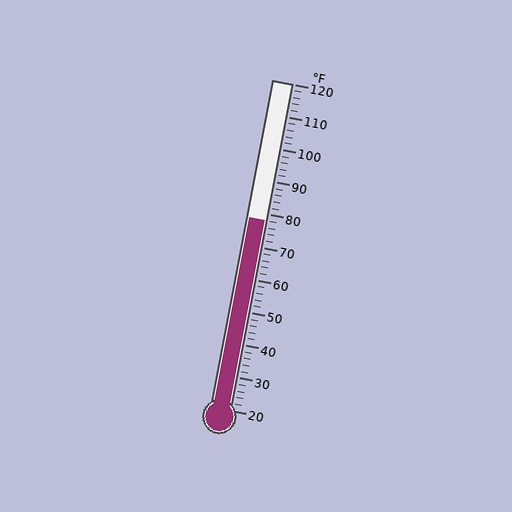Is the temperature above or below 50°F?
The temperature is above 50°F.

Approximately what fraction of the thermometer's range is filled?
The thermometer is filled to approximately 60% of its range.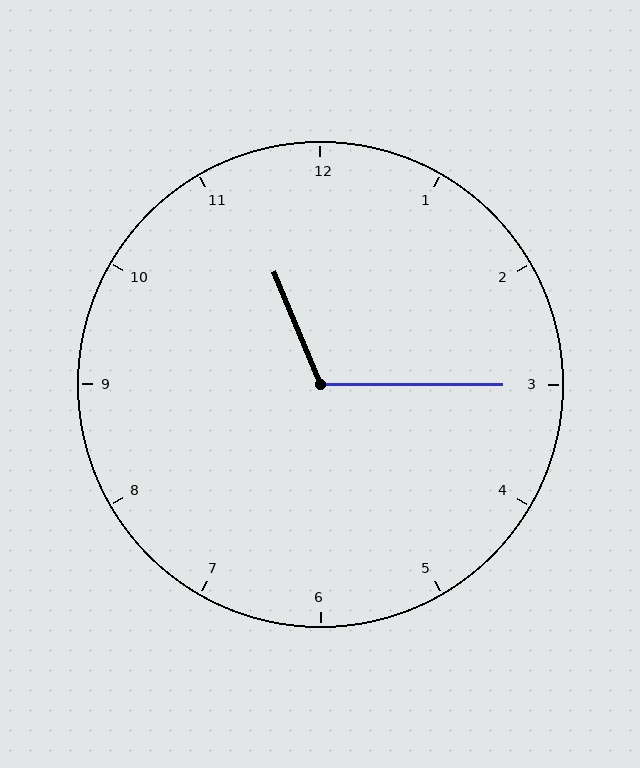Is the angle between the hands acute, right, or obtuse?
It is obtuse.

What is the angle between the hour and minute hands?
Approximately 112 degrees.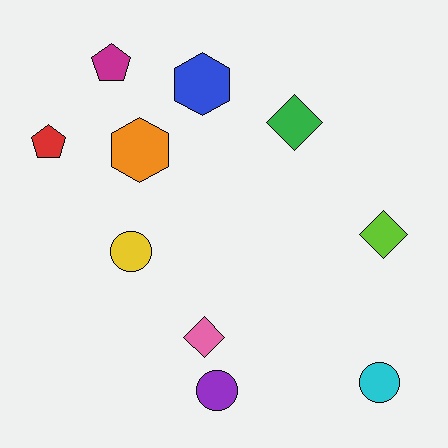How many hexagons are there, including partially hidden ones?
There are 2 hexagons.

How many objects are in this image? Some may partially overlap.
There are 10 objects.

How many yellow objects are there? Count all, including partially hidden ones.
There is 1 yellow object.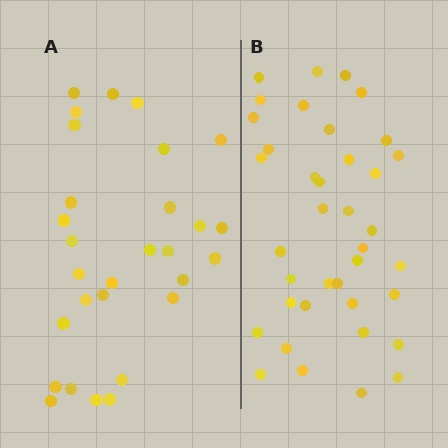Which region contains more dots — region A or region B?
Region B (the right region) has more dots.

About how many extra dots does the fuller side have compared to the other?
Region B has roughly 8 or so more dots than region A.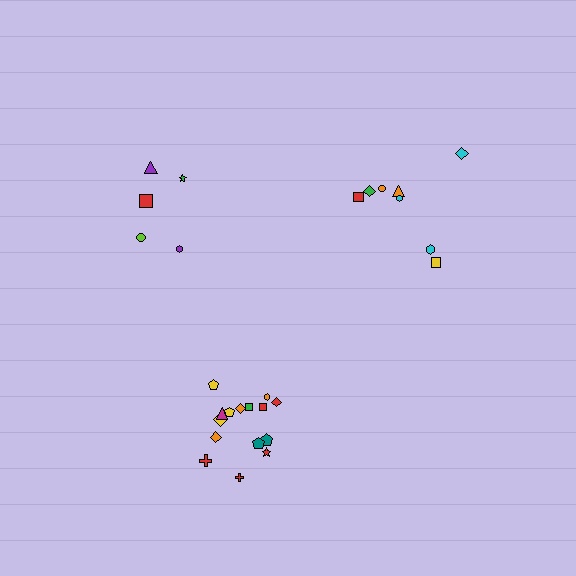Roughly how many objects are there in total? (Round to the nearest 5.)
Roughly 30 objects in total.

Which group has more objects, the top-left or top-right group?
The top-right group.